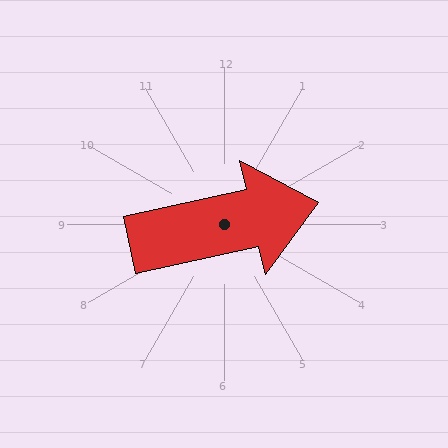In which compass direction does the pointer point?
East.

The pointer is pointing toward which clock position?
Roughly 3 o'clock.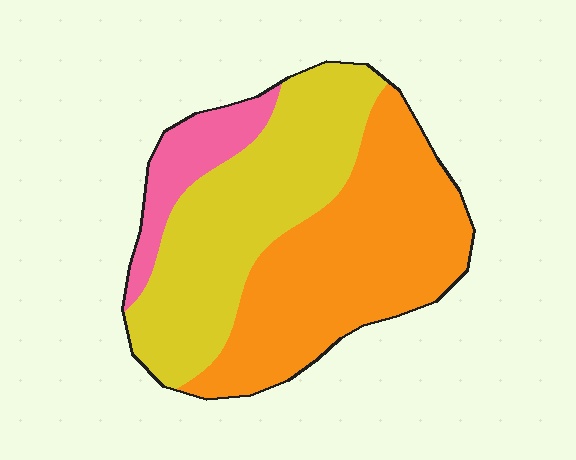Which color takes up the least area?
Pink, at roughly 10%.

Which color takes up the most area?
Orange, at roughly 45%.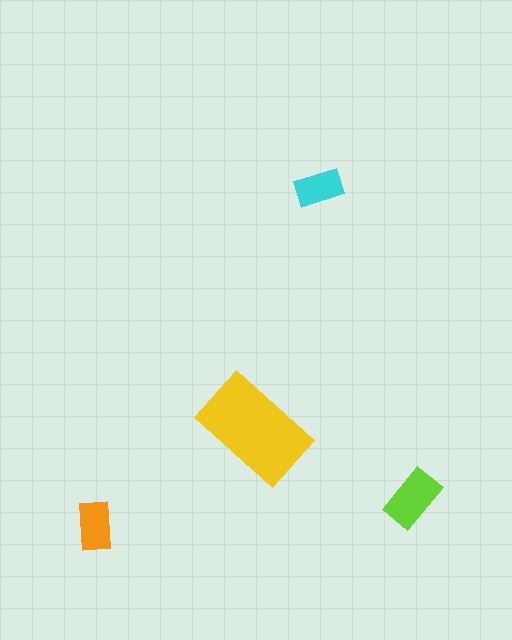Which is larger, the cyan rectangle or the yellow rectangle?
The yellow one.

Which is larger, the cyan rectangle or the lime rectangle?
The lime one.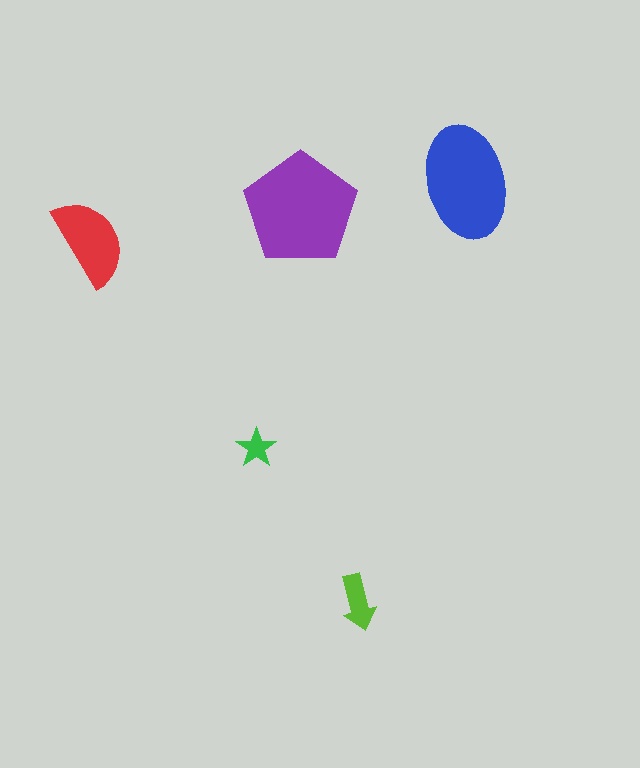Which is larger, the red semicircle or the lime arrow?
The red semicircle.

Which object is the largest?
The purple pentagon.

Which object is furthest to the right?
The blue ellipse is rightmost.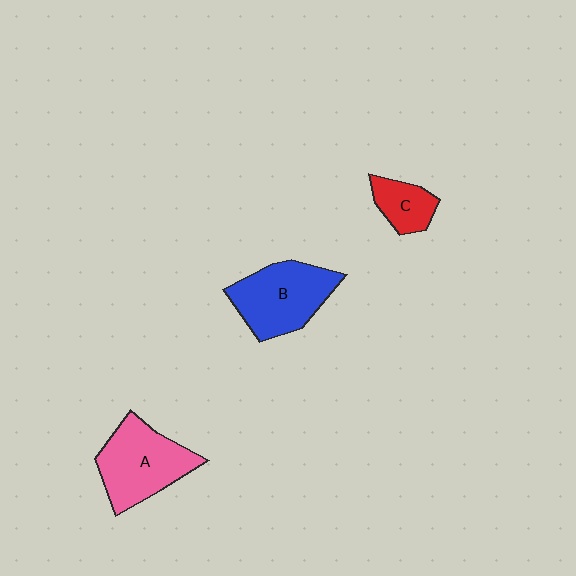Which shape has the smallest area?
Shape C (red).